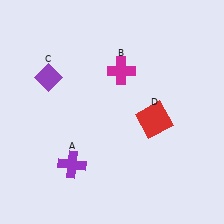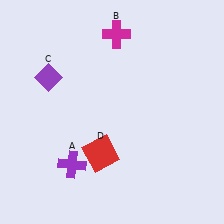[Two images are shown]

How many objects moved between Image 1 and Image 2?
2 objects moved between the two images.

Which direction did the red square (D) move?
The red square (D) moved left.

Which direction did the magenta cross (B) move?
The magenta cross (B) moved up.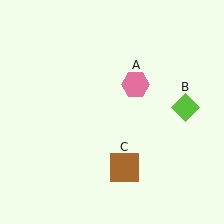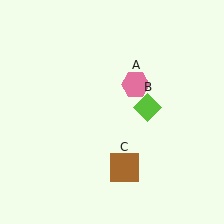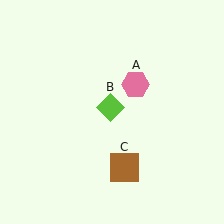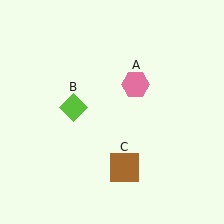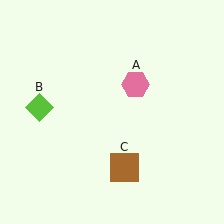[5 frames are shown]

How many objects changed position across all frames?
1 object changed position: lime diamond (object B).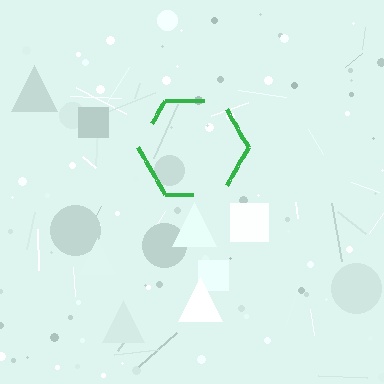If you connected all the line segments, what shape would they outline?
They would outline a hexagon.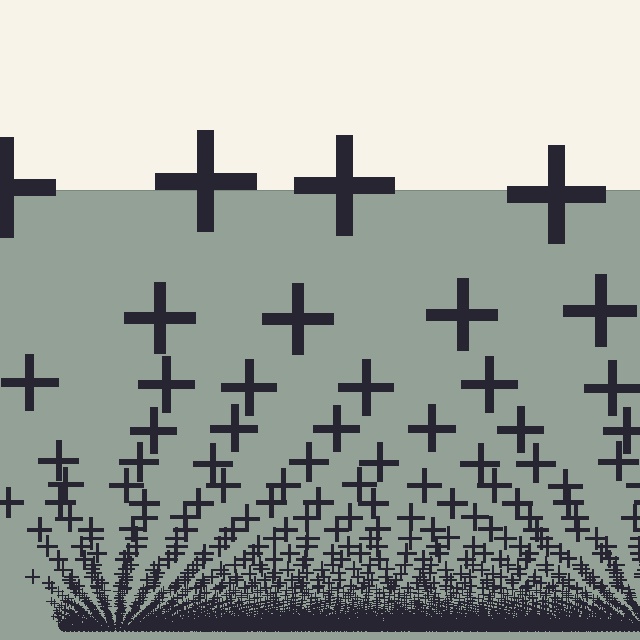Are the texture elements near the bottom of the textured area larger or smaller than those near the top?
Smaller. The gradient is inverted — elements near the bottom are smaller and denser.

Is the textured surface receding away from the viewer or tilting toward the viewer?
The surface appears to tilt toward the viewer. Texture elements get larger and sparser toward the top.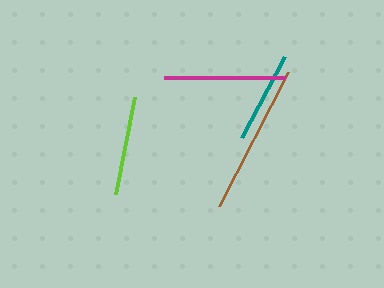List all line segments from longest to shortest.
From longest to shortest: brown, magenta, lime, teal.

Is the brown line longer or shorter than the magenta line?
The brown line is longer than the magenta line.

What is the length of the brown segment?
The brown segment is approximately 150 pixels long.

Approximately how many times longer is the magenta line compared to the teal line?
The magenta line is approximately 1.3 times the length of the teal line.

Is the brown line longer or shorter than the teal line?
The brown line is longer than the teal line.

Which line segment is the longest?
The brown line is the longest at approximately 150 pixels.